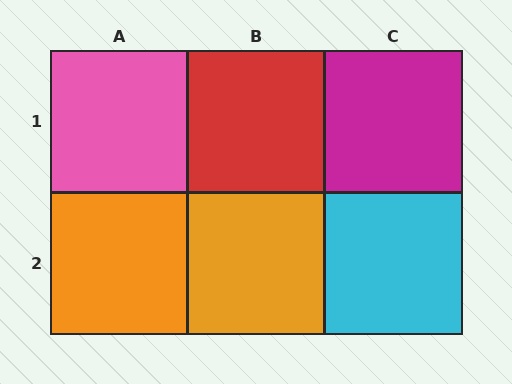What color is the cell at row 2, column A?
Orange.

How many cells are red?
1 cell is red.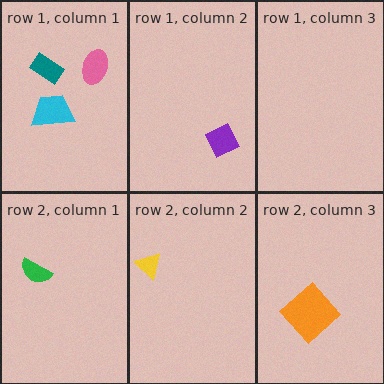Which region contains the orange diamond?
The row 2, column 3 region.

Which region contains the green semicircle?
The row 2, column 1 region.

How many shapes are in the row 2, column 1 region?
1.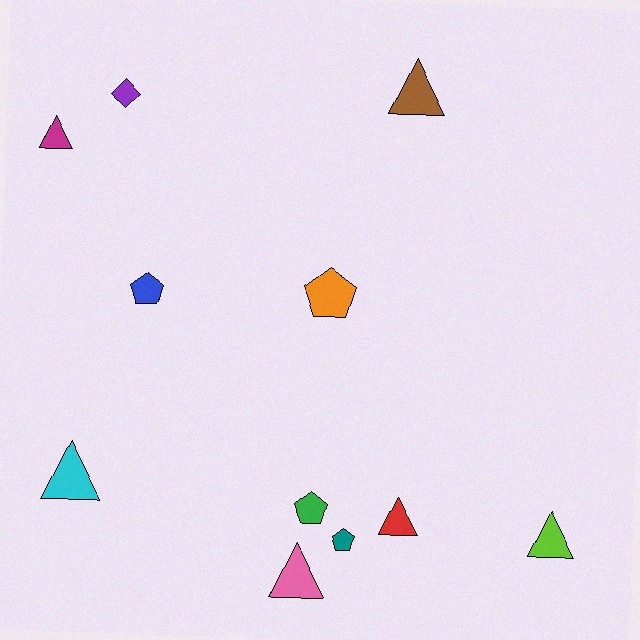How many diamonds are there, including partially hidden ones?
There is 1 diamond.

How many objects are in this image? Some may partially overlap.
There are 11 objects.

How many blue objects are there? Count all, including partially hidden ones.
There is 1 blue object.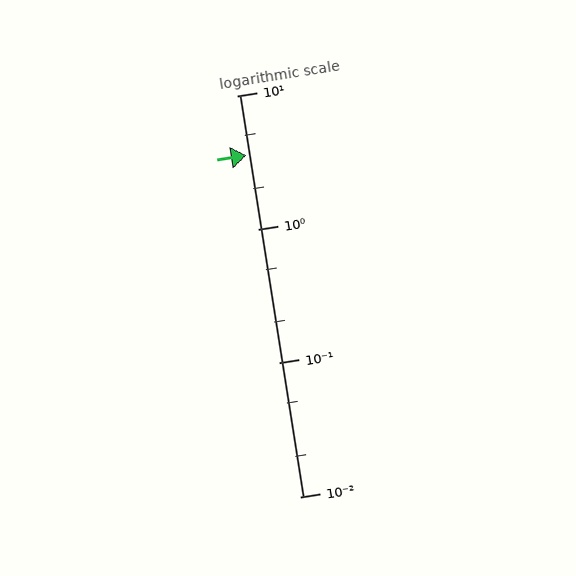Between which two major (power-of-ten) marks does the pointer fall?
The pointer is between 1 and 10.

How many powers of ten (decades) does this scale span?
The scale spans 3 decades, from 0.01 to 10.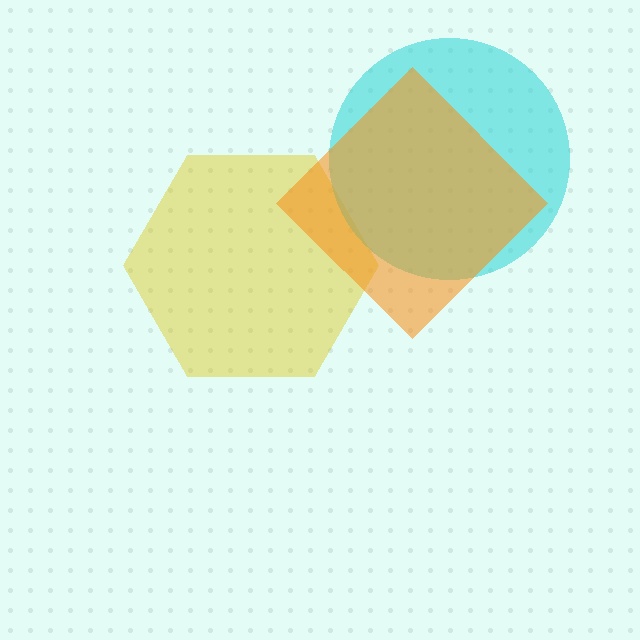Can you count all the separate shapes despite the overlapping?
Yes, there are 3 separate shapes.